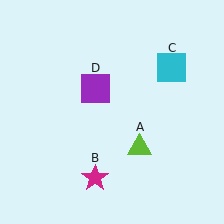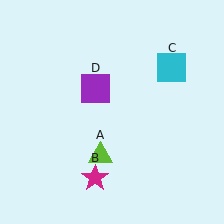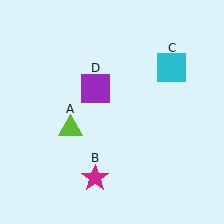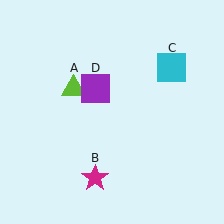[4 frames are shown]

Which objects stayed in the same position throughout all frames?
Magenta star (object B) and cyan square (object C) and purple square (object D) remained stationary.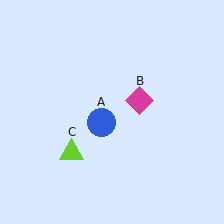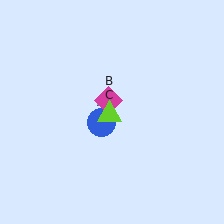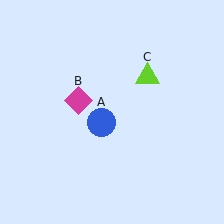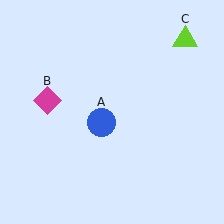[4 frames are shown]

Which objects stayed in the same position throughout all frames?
Blue circle (object A) remained stationary.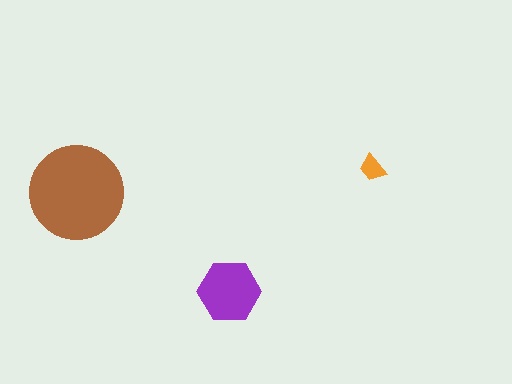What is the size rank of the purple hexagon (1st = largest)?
2nd.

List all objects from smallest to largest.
The orange trapezoid, the purple hexagon, the brown circle.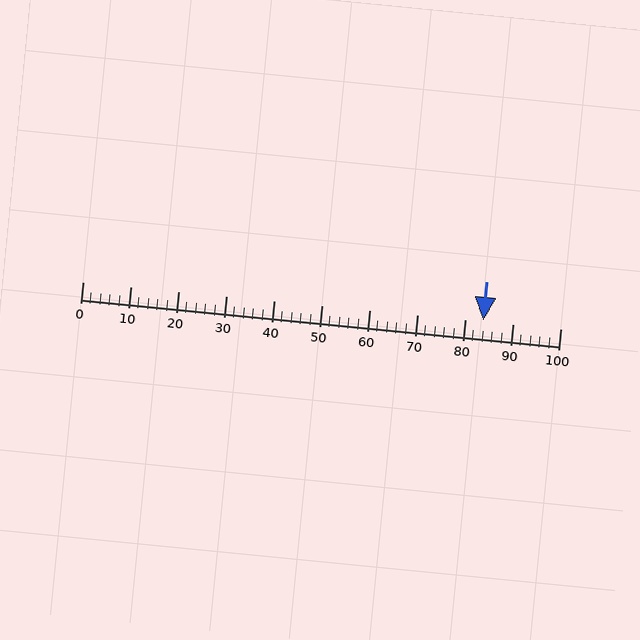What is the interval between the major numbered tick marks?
The major tick marks are spaced 10 units apart.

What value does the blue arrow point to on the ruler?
The blue arrow points to approximately 84.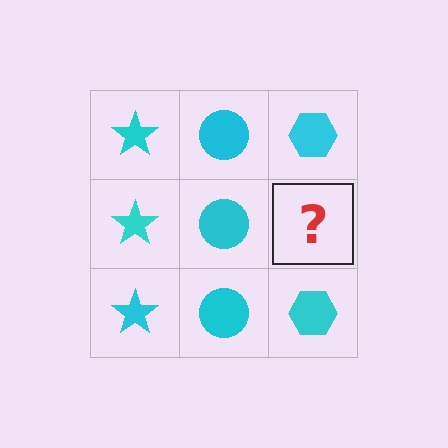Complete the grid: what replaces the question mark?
The question mark should be replaced with a cyan hexagon.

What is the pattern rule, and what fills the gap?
The rule is that each column has a consistent shape. The gap should be filled with a cyan hexagon.